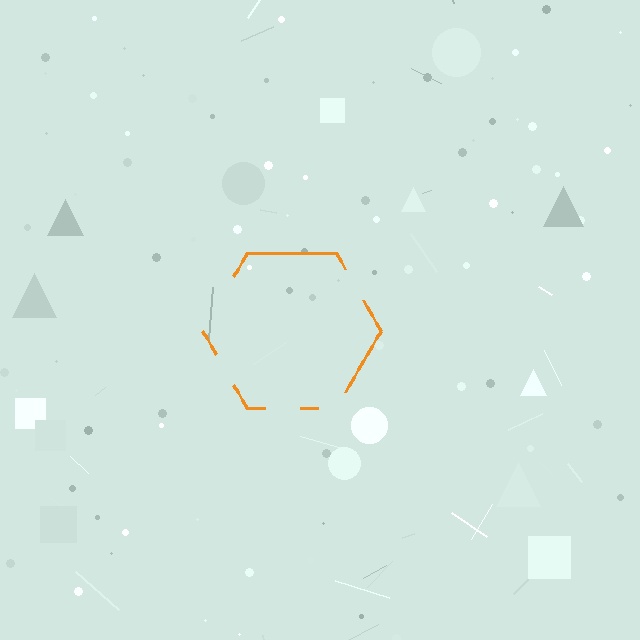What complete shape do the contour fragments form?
The contour fragments form a hexagon.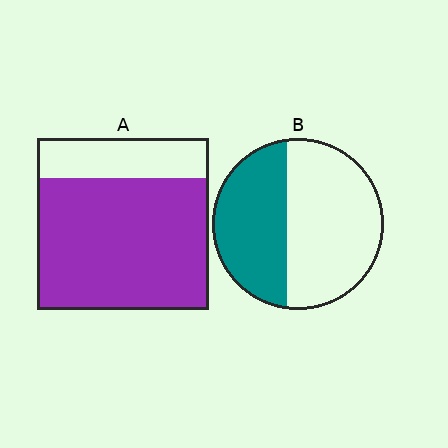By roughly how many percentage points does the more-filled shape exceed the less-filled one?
By roughly 35 percentage points (A over B).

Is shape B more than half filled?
No.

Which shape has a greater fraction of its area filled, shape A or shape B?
Shape A.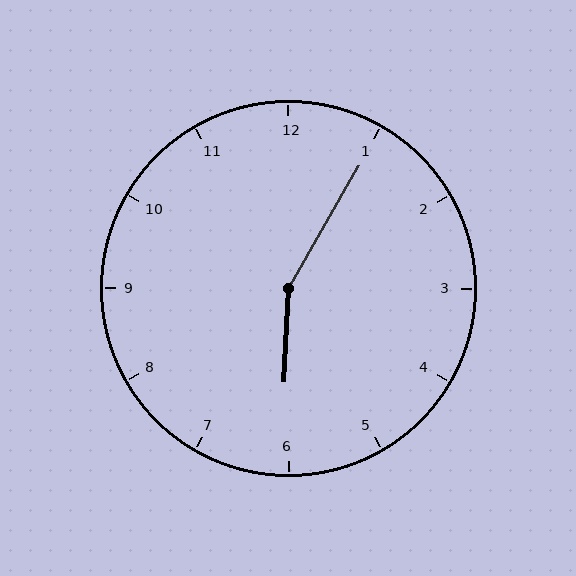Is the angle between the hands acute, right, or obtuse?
It is obtuse.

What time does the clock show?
6:05.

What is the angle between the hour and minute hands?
Approximately 152 degrees.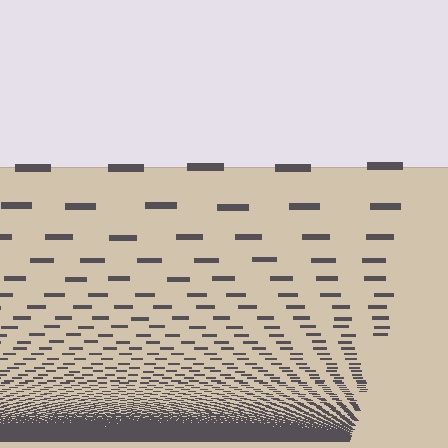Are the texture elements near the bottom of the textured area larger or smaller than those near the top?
Smaller. The gradient is inverted — elements near the bottom are smaller and denser.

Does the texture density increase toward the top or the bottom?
Density increases toward the bottom.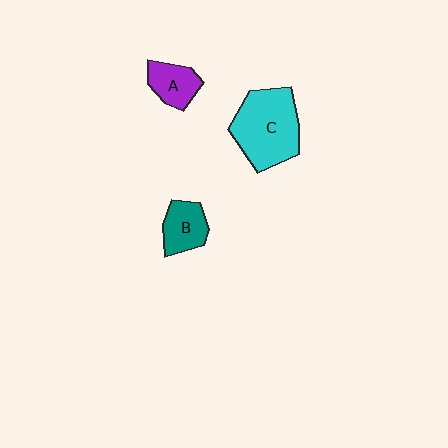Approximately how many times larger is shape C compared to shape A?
Approximately 2.3 times.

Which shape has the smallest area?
Shape A (purple).